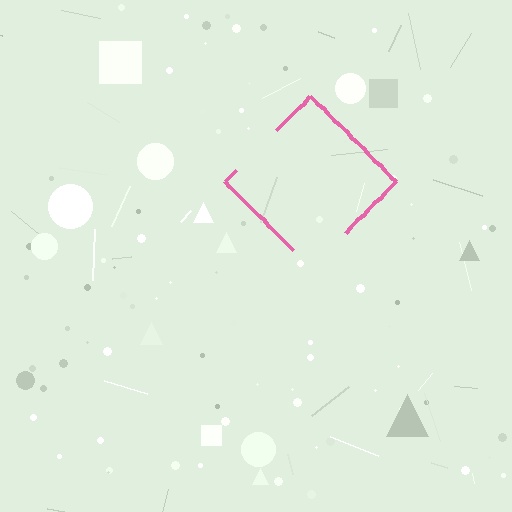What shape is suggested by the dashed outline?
The dashed outline suggests a diamond.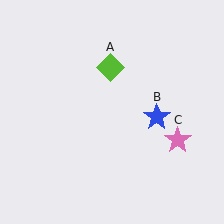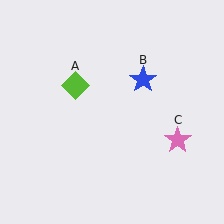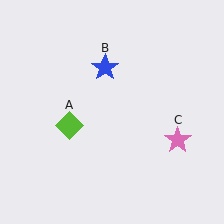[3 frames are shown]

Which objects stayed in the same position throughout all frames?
Pink star (object C) remained stationary.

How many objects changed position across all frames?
2 objects changed position: lime diamond (object A), blue star (object B).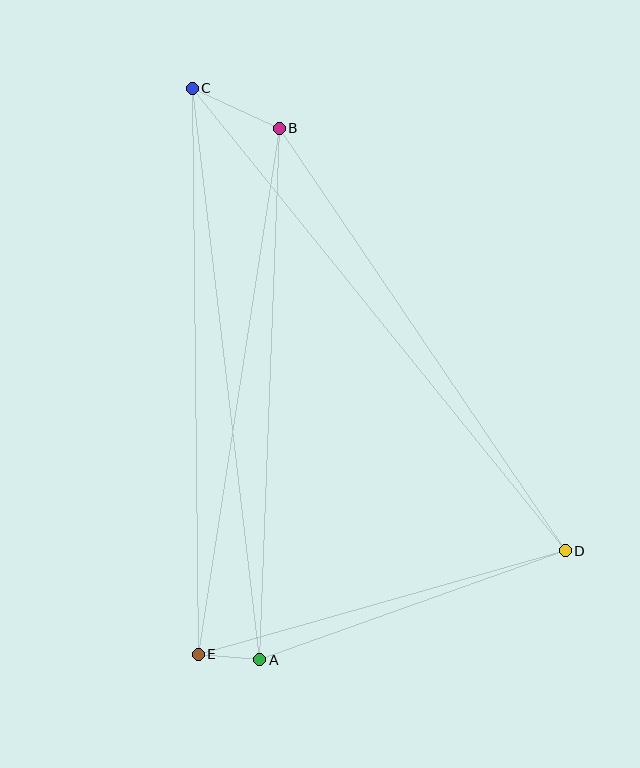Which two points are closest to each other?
Points A and E are closest to each other.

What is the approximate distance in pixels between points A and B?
The distance between A and B is approximately 532 pixels.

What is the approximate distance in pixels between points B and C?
The distance between B and C is approximately 96 pixels.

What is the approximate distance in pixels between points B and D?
The distance between B and D is approximately 510 pixels.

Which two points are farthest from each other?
Points C and D are farthest from each other.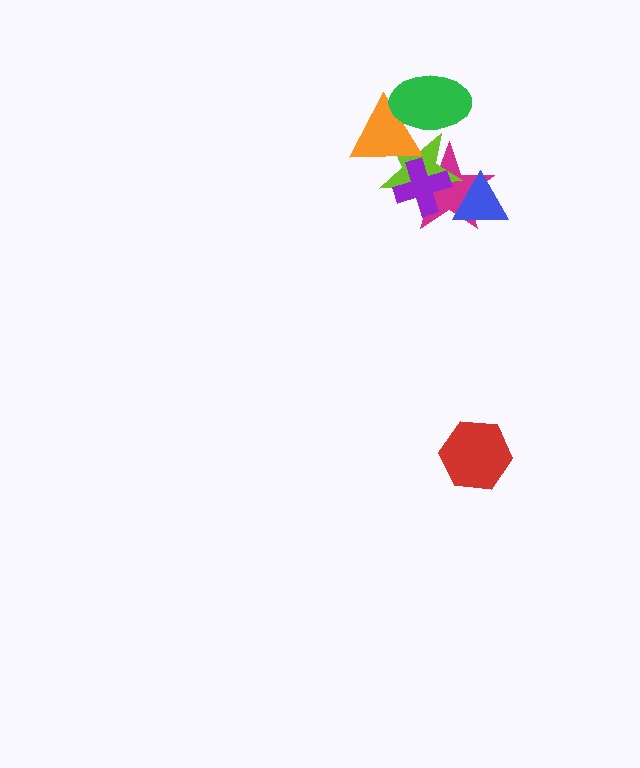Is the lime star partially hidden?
Yes, it is partially covered by another shape.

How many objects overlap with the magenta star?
3 objects overlap with the magenta star.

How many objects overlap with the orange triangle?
3 objects overlap with the orange triangle.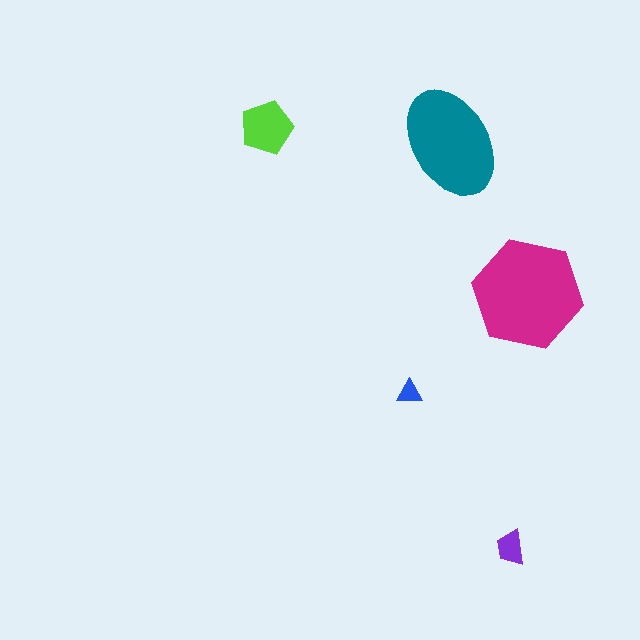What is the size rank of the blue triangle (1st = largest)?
5th.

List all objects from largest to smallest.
The magenta hexagon, the teal ellipse, the lime pentagon, the purple trapezoid, the blue triangle.